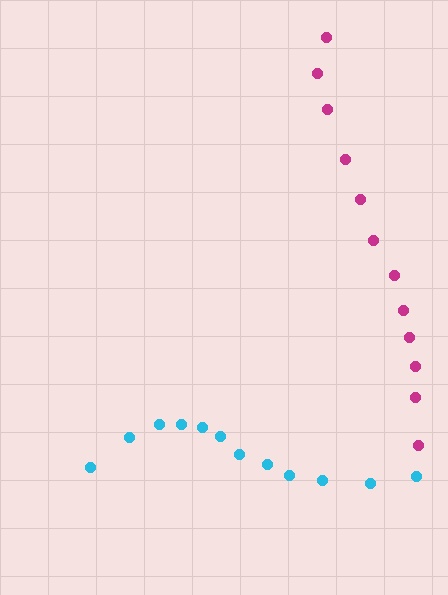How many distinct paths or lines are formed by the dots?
There are 2 distinct paths.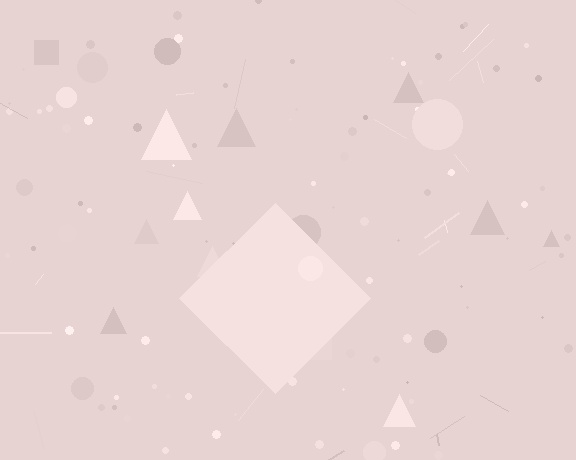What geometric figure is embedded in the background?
A diamond is embedded in the background.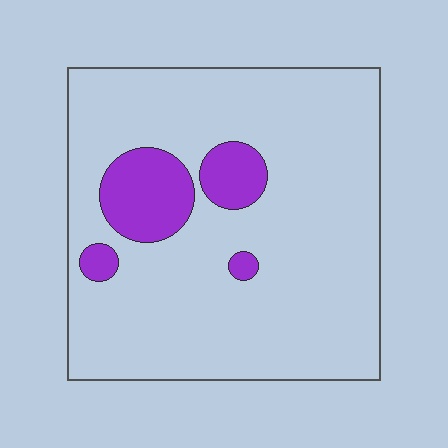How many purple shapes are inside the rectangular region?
4.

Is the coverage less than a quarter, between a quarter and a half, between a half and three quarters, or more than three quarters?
Less than a quarter.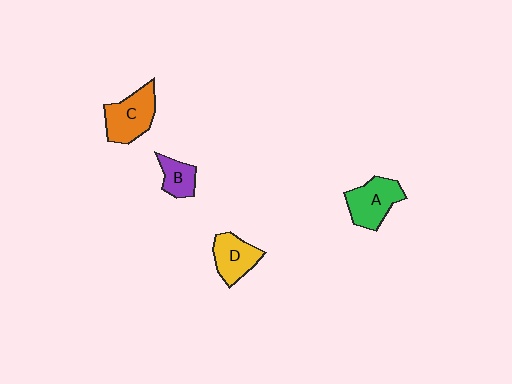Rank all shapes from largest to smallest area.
From largest to smallest: C (orange), A (green), D (yellow), B (purple).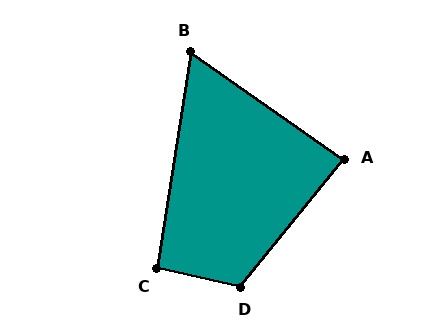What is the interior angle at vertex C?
Approximately 94 degrees (approximately right).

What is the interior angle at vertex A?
Approximately 86 degrees (approximately right).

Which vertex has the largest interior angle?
D, at approximately 116 degrees.